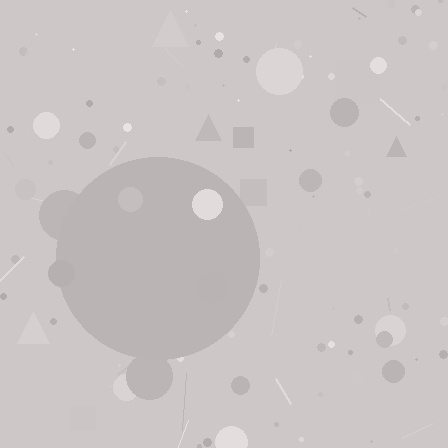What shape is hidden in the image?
A circle is hidden in the image.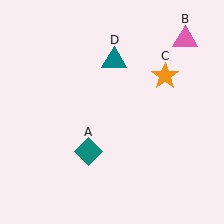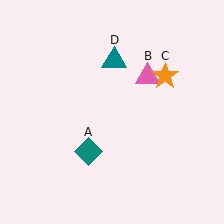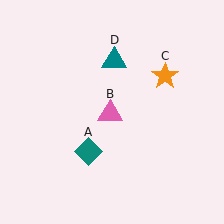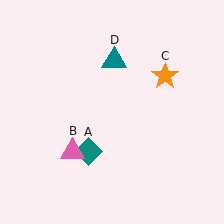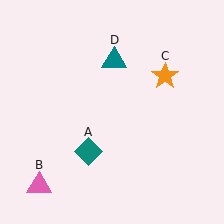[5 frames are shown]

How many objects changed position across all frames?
1 object changed position: pink triangle (object B).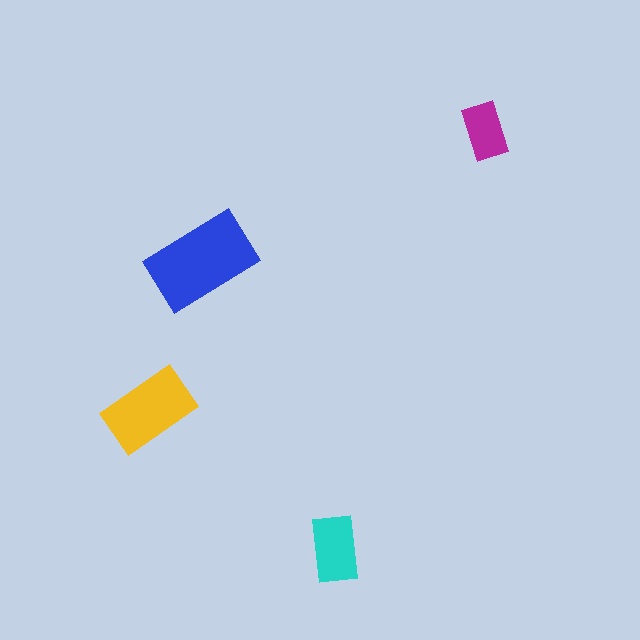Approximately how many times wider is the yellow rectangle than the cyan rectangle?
About 1.5 times wider.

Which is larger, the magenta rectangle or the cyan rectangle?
The cyan one.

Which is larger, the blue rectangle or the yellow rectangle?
The blue one.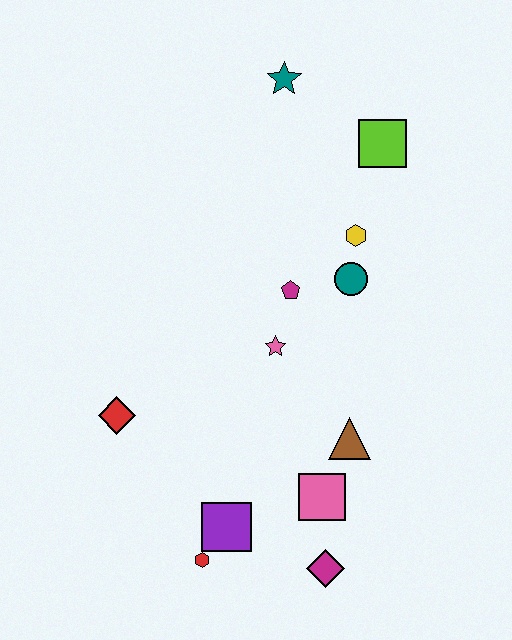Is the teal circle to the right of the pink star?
Yes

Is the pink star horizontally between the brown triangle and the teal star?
No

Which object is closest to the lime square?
The yellow hexagon is closest to the lime square.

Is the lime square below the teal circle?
No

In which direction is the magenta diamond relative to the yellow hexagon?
The magenta diamond is below the yellow hexagon.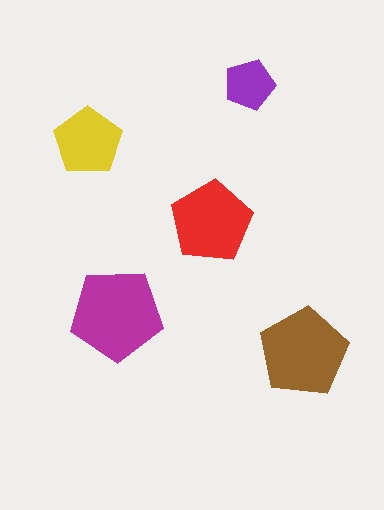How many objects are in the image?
There are 5 objects in the image.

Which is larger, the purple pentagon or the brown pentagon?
The brown one.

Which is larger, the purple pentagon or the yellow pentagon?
The yellow one.